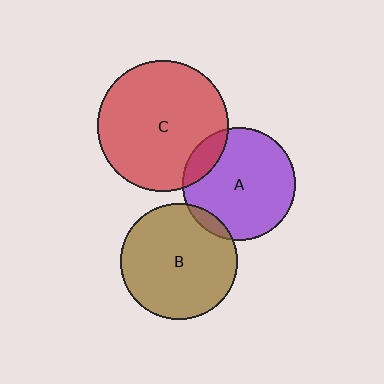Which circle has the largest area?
Circle C (red).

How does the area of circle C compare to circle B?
Approximately 1.3 times.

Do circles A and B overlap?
Yes.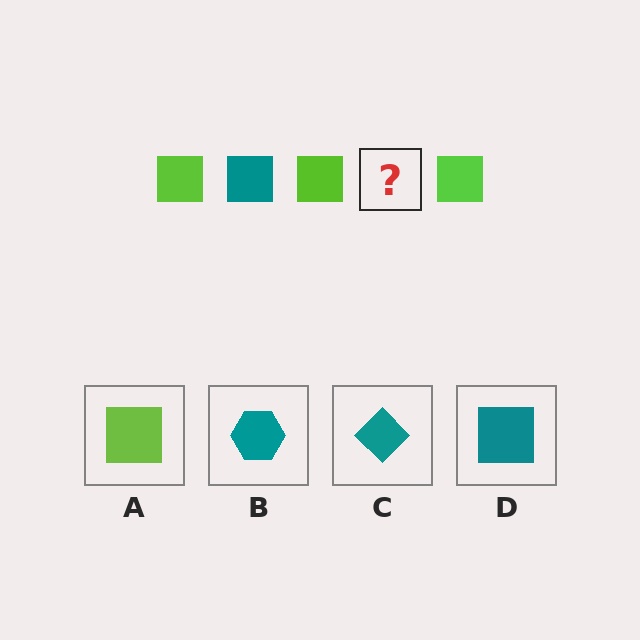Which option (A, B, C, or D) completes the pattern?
D.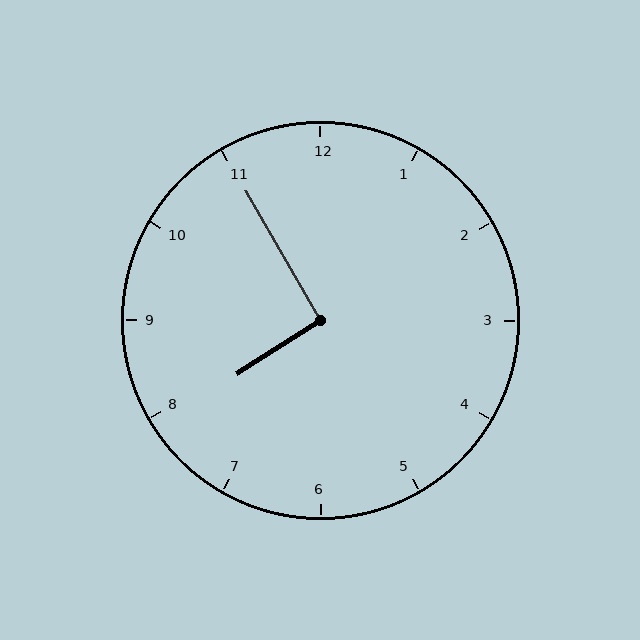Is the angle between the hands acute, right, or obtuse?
It is right.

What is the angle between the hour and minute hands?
Approximately 92 degrees.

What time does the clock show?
7:55.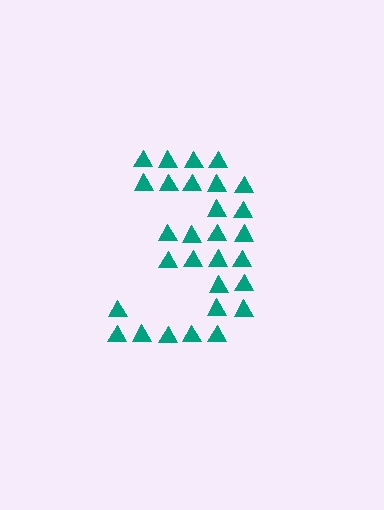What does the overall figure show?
The overall figure shows the digit 3.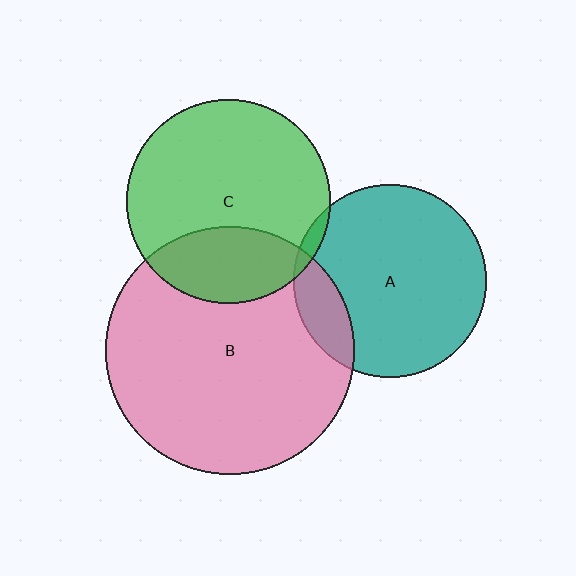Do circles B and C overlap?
Yes.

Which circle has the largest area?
Circle B (pink).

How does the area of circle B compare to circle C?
Approximately 1.5 times.